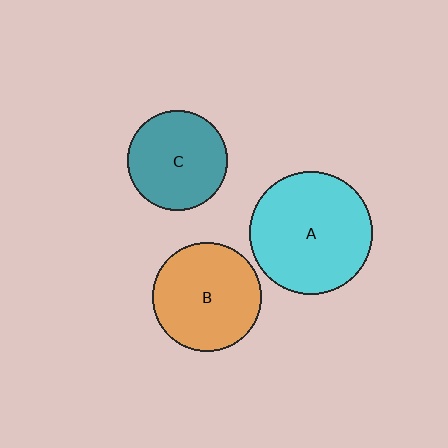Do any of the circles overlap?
No, none of the circles overlap.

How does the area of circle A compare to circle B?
Approximately 1.3 times.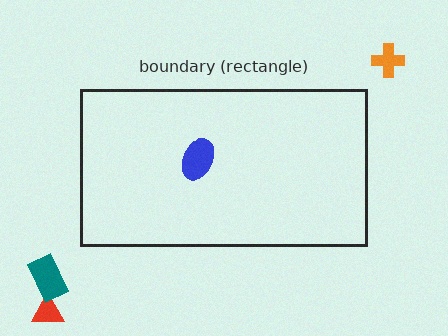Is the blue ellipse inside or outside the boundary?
Inside.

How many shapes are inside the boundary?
1 inside, 3 outside.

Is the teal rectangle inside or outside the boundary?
Outside.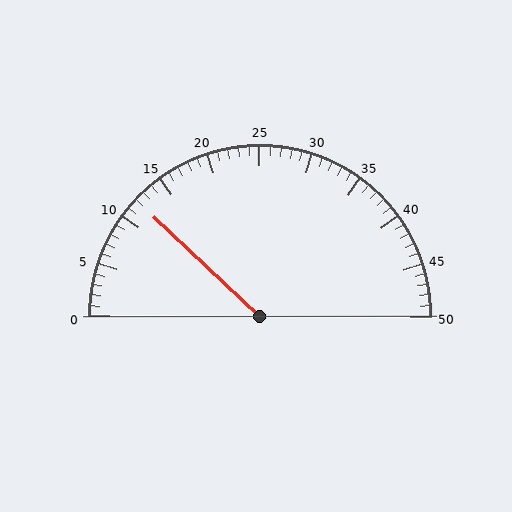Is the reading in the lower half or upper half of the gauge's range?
The reading is in the lower half of the range (0 to 50).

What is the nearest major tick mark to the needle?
The nearest major tick mark is 10.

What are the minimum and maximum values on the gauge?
The gauge ranges from 0 to 50.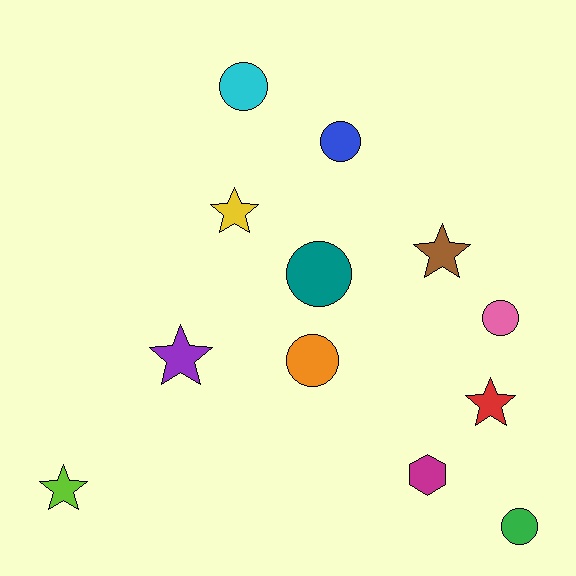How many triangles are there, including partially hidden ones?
There are no triangles.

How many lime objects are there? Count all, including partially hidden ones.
There is 1 lime object.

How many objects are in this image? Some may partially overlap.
There are 12 objects.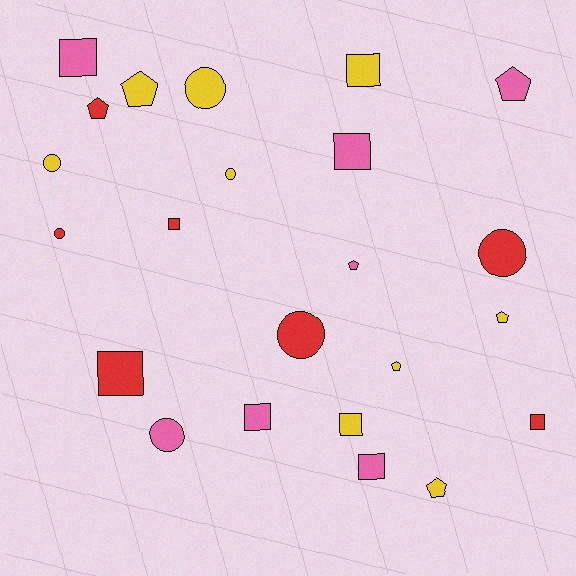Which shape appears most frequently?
Square, with 9 objects.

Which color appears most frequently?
Yellow, with 9 objects.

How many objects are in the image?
There are 23 objects.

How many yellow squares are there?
There are 2 yellow squares.